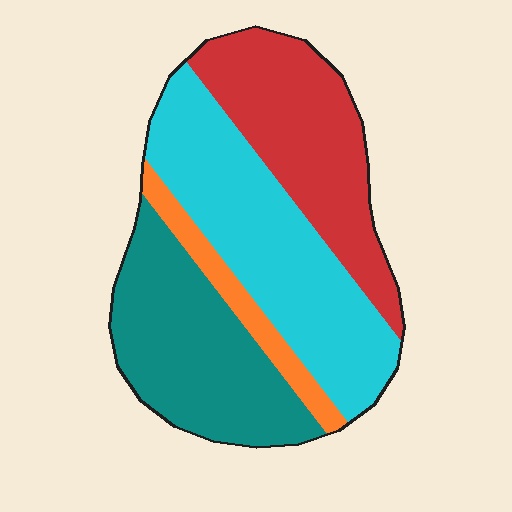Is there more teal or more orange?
Teal.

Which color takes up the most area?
Cyan, at roughly 35%.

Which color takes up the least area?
Orange, at roughly 10%.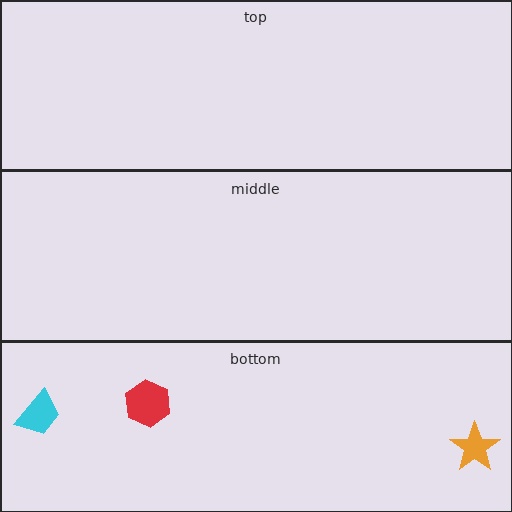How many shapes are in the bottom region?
3.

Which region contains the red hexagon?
The bottom region.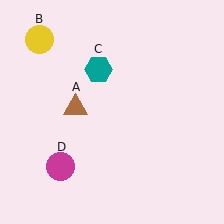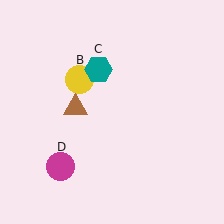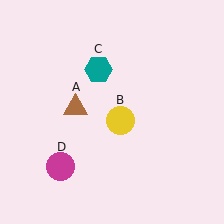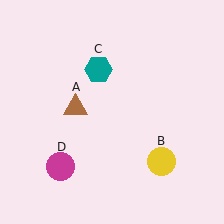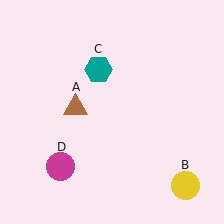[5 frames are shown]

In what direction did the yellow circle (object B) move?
The yellow circle (object B) moved down and to the right.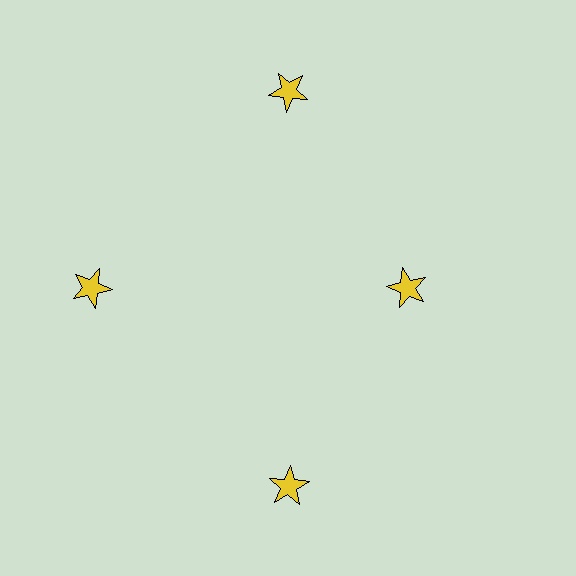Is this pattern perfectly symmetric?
No. The 4 yellow stars are arranged in a ring, but one element near the 3 o'clock position is pulled inward toward the center, breaking the 4-fold rotational symmetry.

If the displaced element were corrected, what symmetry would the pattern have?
It would have 4-fold rotational symmetry — the pattern would map onto itself every 90 degrees.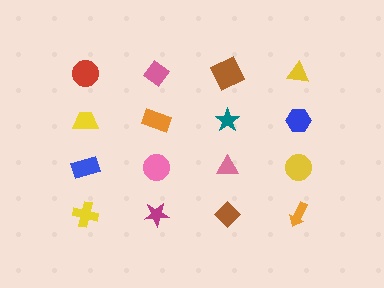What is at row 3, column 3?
A pink triangle.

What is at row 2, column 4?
A blue hexagon.